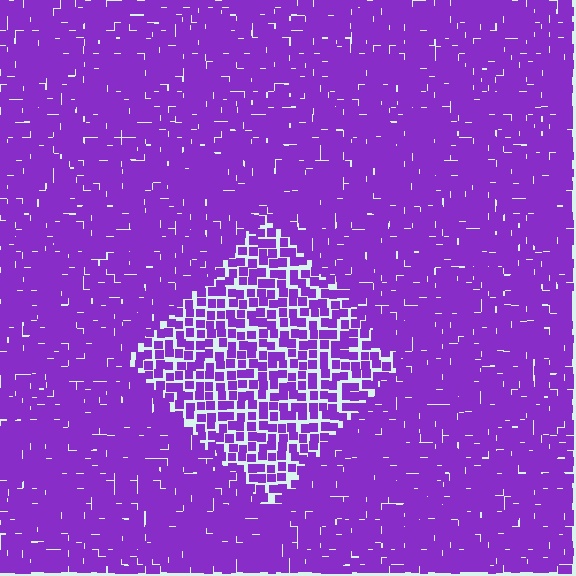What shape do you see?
I see a diamond.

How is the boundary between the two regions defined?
The boundary is defined by a change in element density (approximately 1.8x ratio). All elements are the same color, size, and shape.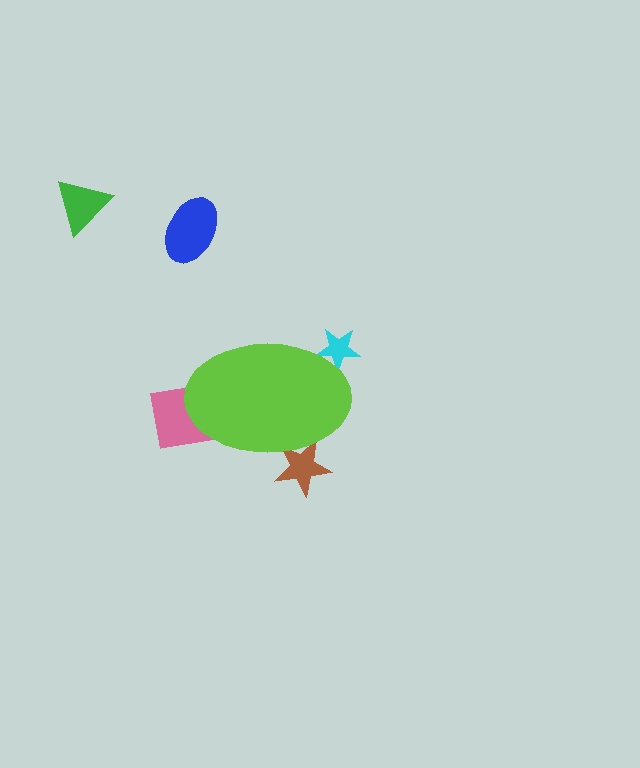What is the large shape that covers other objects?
A lime ellipse.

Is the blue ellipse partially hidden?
No, the blue ellipse is fully visible.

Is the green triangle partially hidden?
No, the green triangle is fully visible.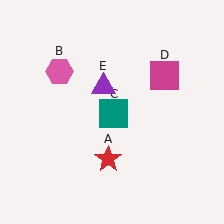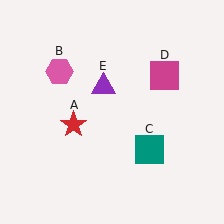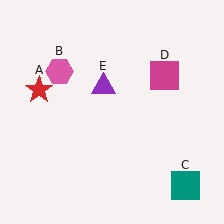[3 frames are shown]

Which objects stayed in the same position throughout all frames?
Pink hexagon (object B) and magenta square (object D) and purple triangle (object E) remained stationary.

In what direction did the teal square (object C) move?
The teal square (object C) moved down and to the right.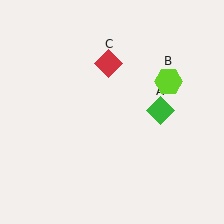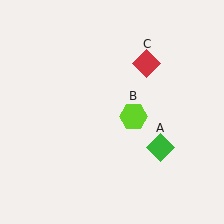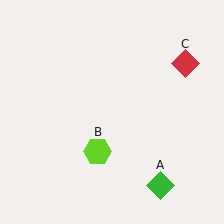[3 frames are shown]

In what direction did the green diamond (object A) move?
The green diamond (object A) moved down.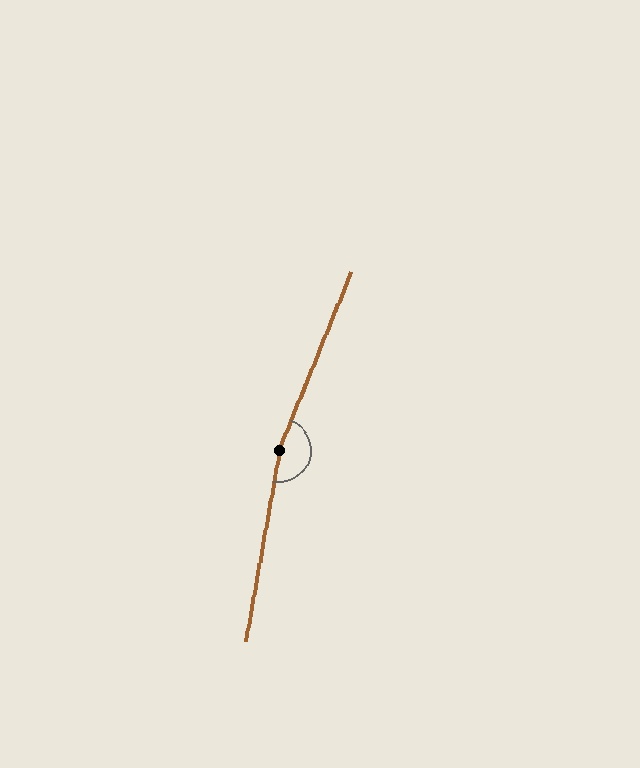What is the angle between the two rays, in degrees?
Approximately 168 degrees.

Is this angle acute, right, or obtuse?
It is obtuse.